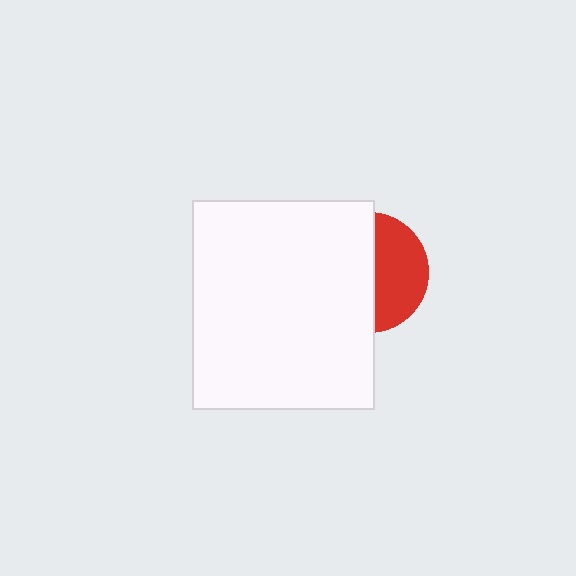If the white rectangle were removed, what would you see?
You would see the complete red circle.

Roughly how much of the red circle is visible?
A small part of it is visible (roughly 43%).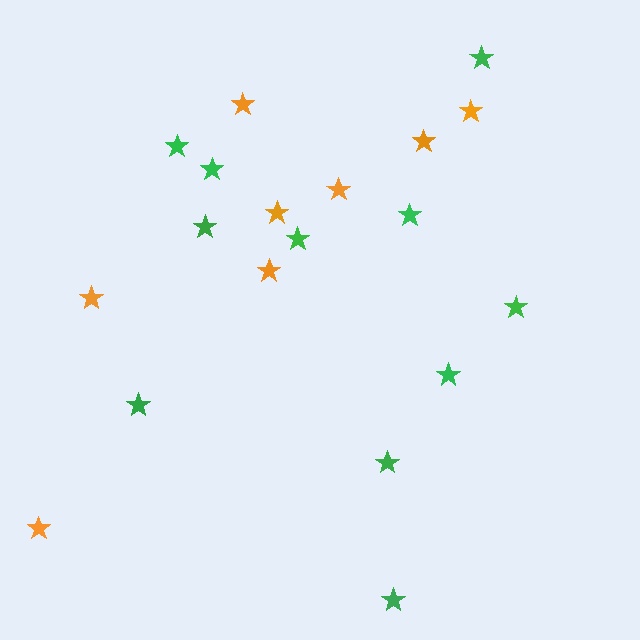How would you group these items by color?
There are 2 groups: one group of green stars (11) and one group of orange stars (8).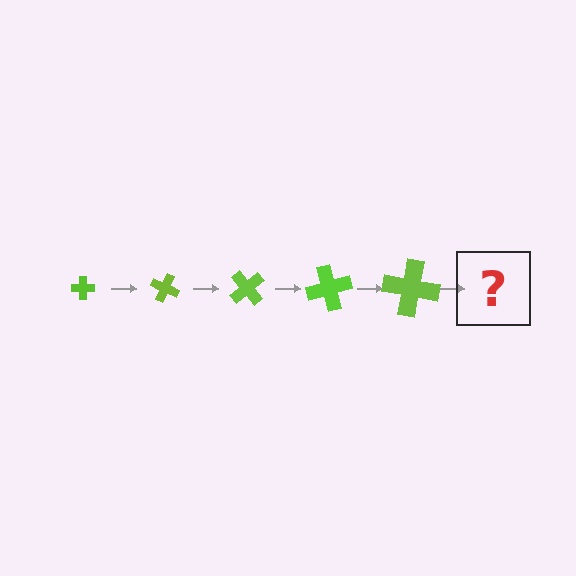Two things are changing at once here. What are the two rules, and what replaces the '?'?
The two rules are that the cross grows larger each step and it rotates 25 degrees each step. The '?' should be a cross, larger than the previous one and rotated 125 degrees from the start.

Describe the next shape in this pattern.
It should be a cross, larger than the previous one and rotated 125 degrees from the start.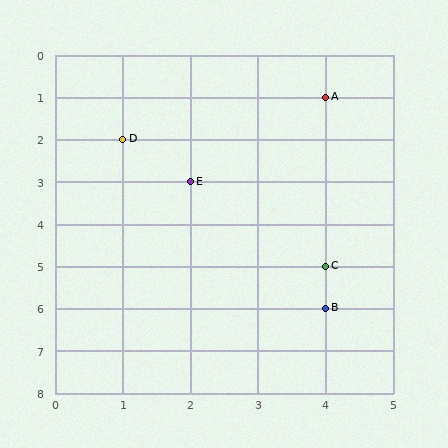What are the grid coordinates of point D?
Point D is at grid coordinates (1, 2).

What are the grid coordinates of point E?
Point E is at grid coordinates (2, 3).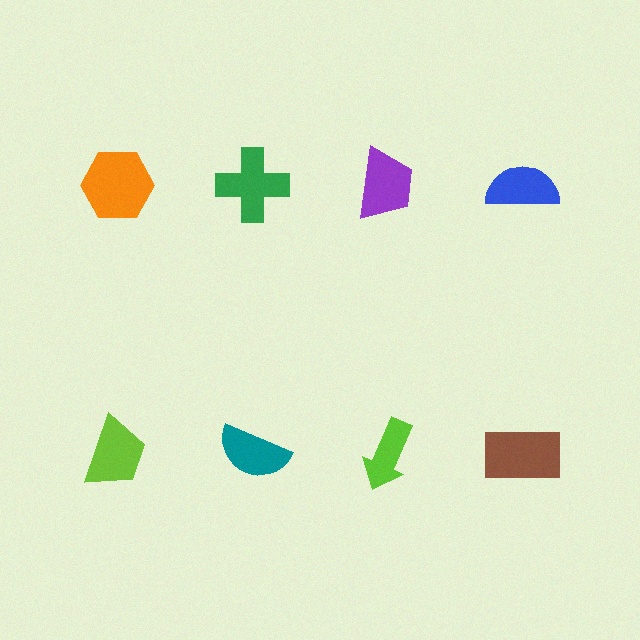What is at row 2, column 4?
A brown rectangle.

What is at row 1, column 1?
An orange hexagon.